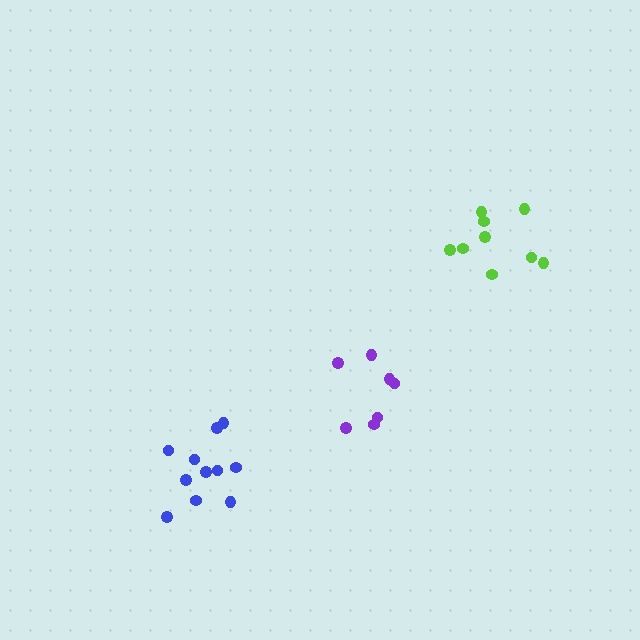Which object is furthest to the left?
The blue cluster is leftmost.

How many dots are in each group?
Group 1: 7 dots, Group 2: 11 dots, Group 3: 9 dots (27 total).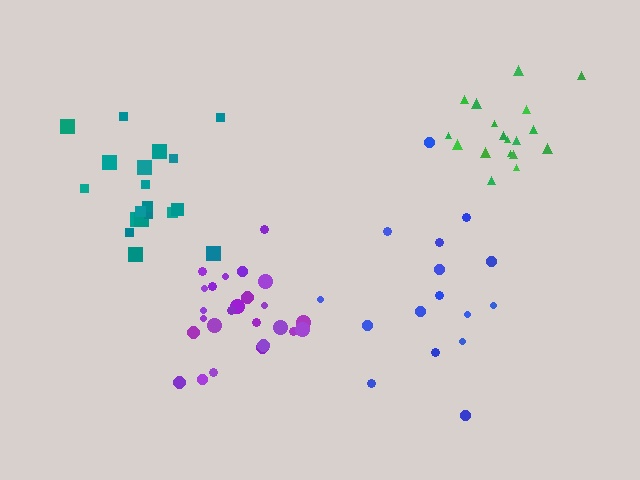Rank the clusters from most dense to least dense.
purple, green, teal, blue.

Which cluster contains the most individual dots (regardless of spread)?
Purple (25).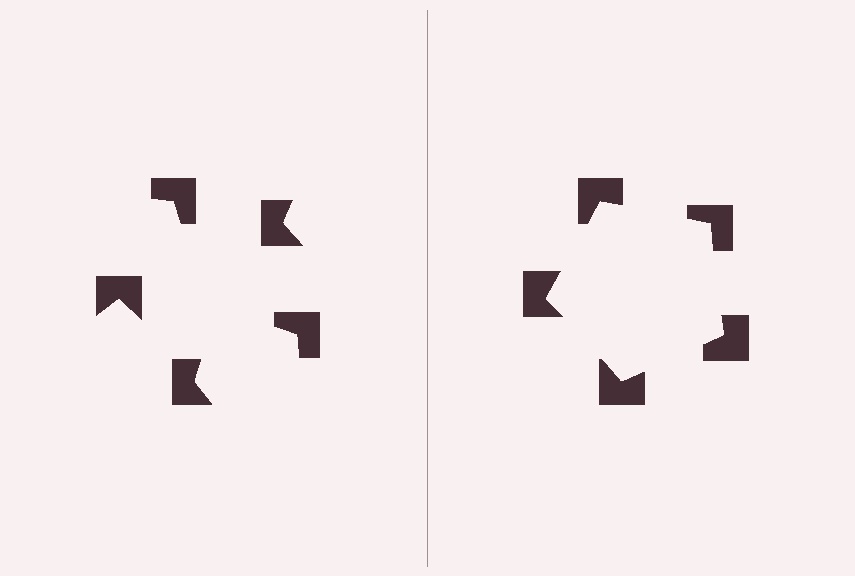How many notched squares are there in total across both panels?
10 — 5 on each side.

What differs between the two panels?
The notched squares are positioned identically on both sides; only the wedge orientations differ. On the right they align to a pentagon; on the left they are misaligned.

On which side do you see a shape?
An illusory pentagon appears on the right side. On the left side the wedge cuts are rotated, so no coherent shape forms.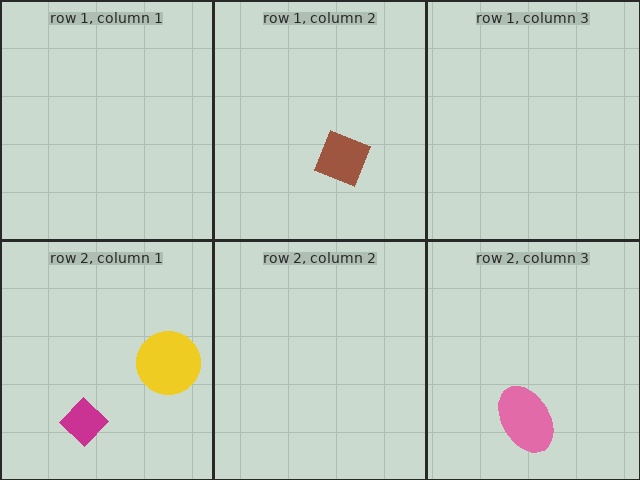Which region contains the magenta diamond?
The row 2, column 1 region.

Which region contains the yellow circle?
The row 2, column 1 region.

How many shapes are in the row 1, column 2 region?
1.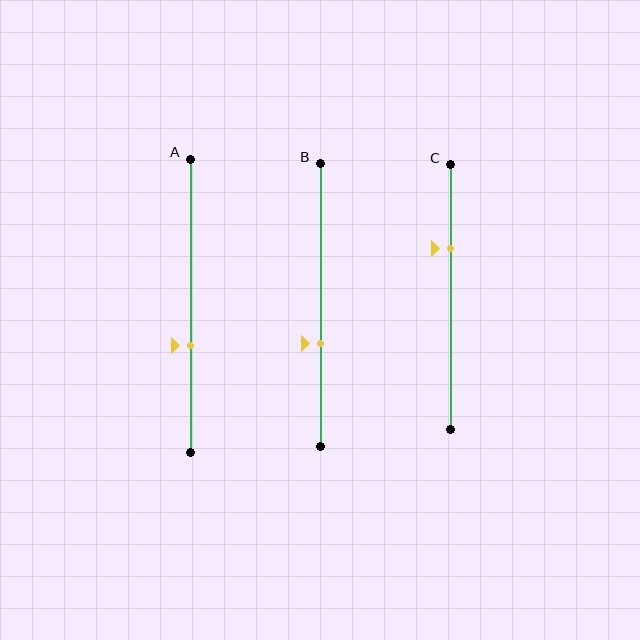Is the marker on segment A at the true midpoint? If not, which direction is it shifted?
No, the marker on segment A is shifted downward by about 13% of the segment length.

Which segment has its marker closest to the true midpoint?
Segment A has its marker closest to the true midpoint.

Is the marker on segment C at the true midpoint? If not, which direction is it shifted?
No, the marker on segment C is shifted upward by about 18% of the segment length.